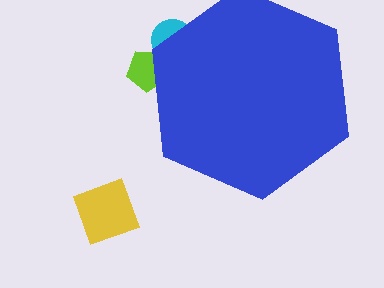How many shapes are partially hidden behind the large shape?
3 shapes are partially hidden.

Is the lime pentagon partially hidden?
Yes, the lime pentagon is partially hidden behind the blue hexagon.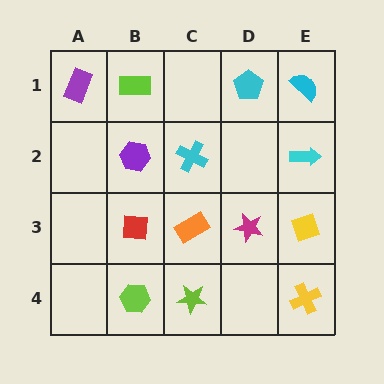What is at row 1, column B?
A lime rectangle.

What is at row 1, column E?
A cyan semicircle.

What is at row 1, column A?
A purple rectangle.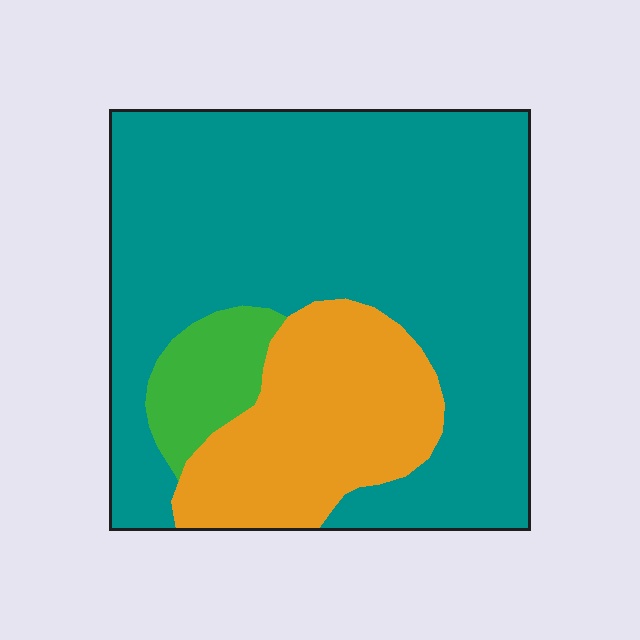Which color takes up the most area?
Teal, at roughly 70%.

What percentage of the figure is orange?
Orange covers around 25% of the figure.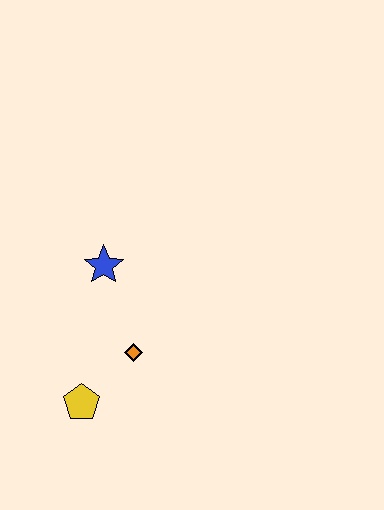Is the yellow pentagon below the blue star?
Yes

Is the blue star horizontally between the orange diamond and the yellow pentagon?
Yes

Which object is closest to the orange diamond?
The yellow pentagon is closest to the orange diamond.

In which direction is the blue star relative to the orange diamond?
The blue star is above the orange diamond.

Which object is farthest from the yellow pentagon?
The blue star is farthest from the yellow pentagon.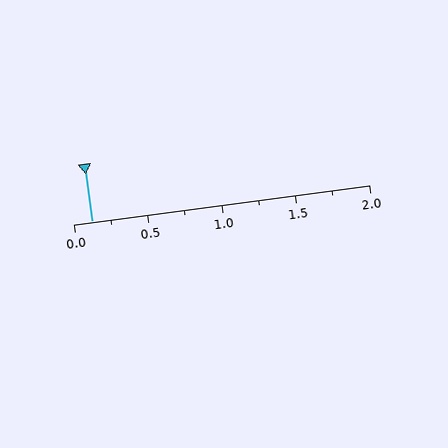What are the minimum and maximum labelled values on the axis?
The axis runs from 0.0 to 2.0.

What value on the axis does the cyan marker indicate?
The marker indicates approximately 0.12.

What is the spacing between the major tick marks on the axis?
The major ticks are spaced 0.5 apart.